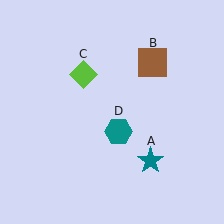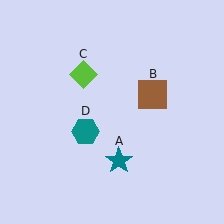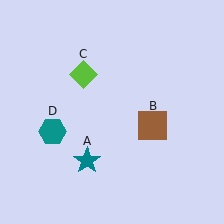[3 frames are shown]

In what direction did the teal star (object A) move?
The teal star (object A) moved left.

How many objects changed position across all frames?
3 objects changed position: teal star (object A), brown square (object B), teal hexagon (object D).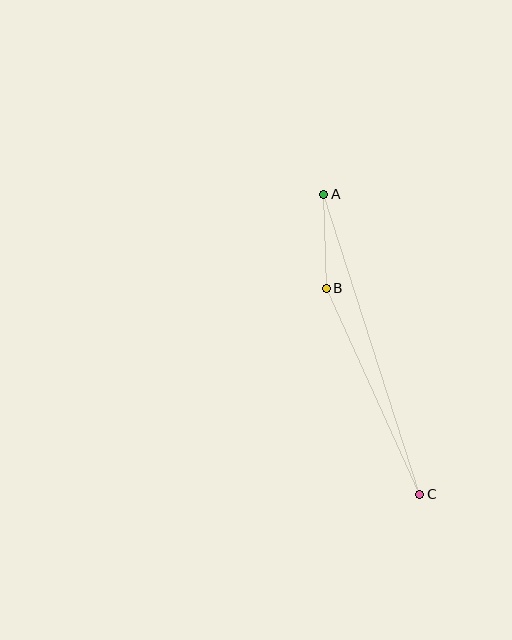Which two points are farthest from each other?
Points A and C are farthest from each other.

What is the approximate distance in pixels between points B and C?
The distance between B and C is approximately 226 pixels.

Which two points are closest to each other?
Points A and B are closest to each other.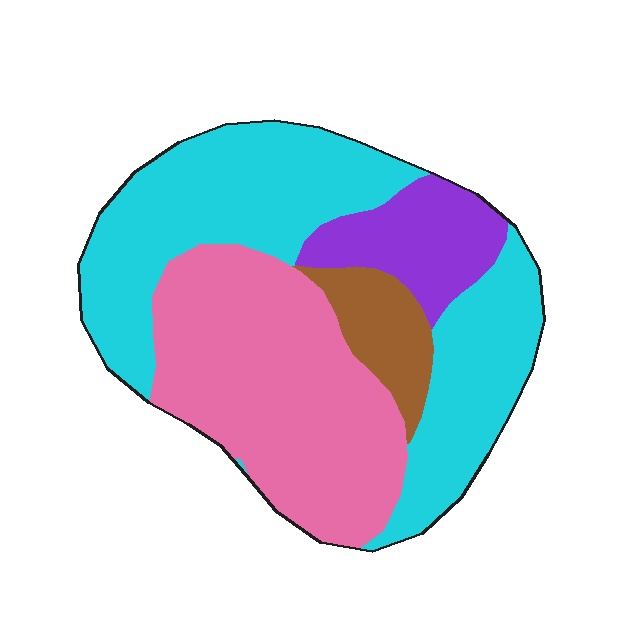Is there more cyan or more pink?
Cyan.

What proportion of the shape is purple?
Purple takes up about one eighth (1/8) of the shape.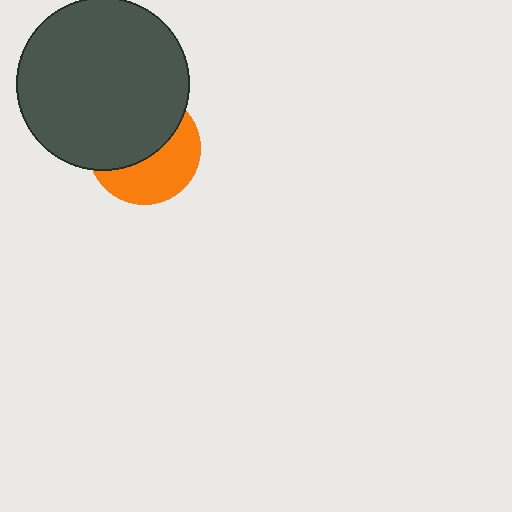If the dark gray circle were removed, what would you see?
You would see the complete orange circle.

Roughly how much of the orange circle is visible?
About half of it is visible (roughly 46%).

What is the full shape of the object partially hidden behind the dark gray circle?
The partially hidden object is an orange circle.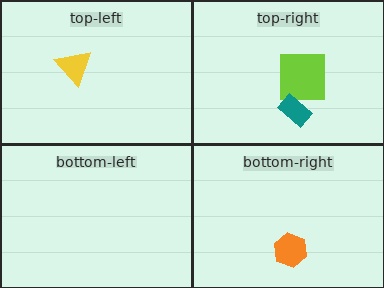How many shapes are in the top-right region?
2.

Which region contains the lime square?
The top-right region.